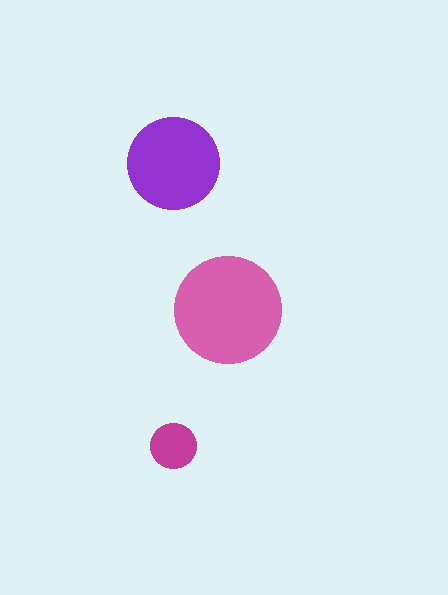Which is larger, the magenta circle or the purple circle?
The purple one.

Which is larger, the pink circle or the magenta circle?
The pink one.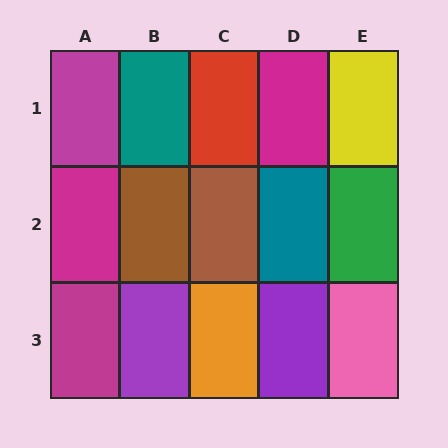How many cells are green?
1 cell is green.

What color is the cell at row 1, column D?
Magenta.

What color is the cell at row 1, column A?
Magenta.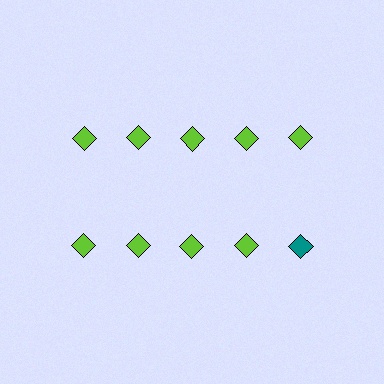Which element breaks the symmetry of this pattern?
The teal diamond in the second row, rightmost column breaks the symmetry. All other shapes are lime diamonds.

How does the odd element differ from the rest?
It has a different color: teal instead of lime.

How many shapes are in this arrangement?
There are 10 shapes arranged in a grid pattern.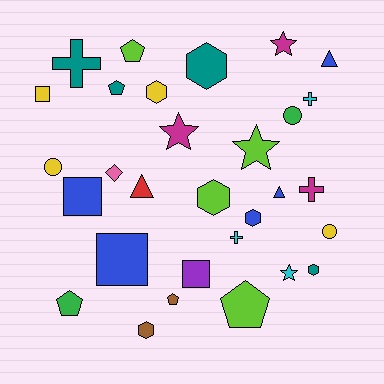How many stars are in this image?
There are 4 stars.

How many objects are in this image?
There are 30 objects.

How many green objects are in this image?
There are 2 green objects.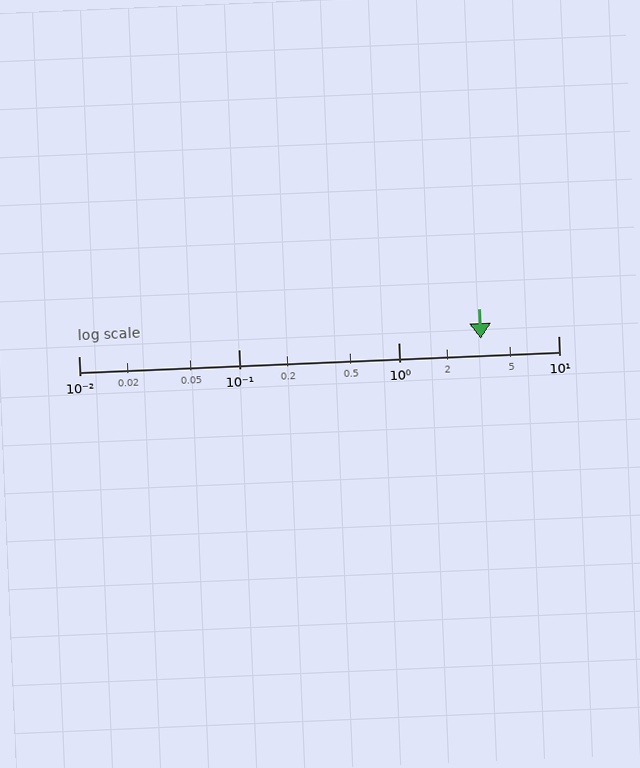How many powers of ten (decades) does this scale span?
The scale spans 3 decades, from 0.01 to 10.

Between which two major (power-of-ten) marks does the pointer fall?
The pointer is between 1 and 10.